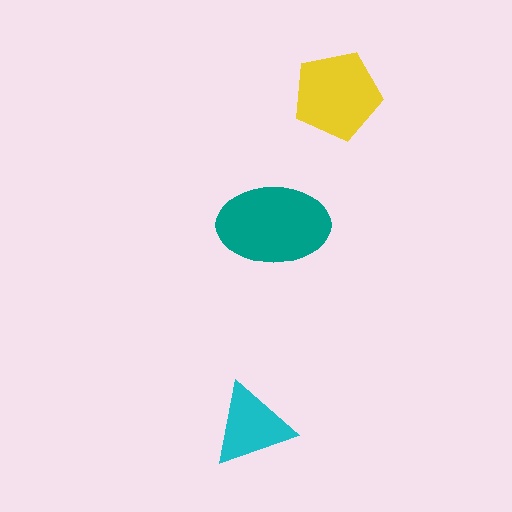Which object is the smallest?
The cyan triangle.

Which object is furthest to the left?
The cyan triangle is leftmost.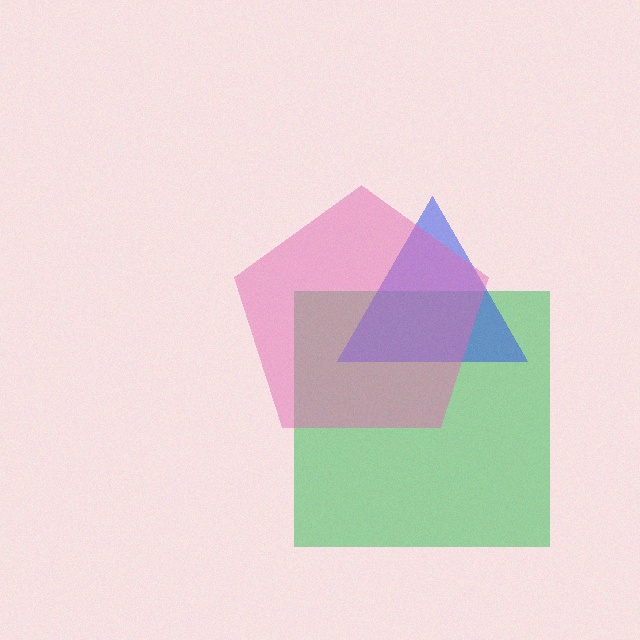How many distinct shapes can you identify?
There are 3 distinct shapes: a green square, a blue triangle, a pink pentagon.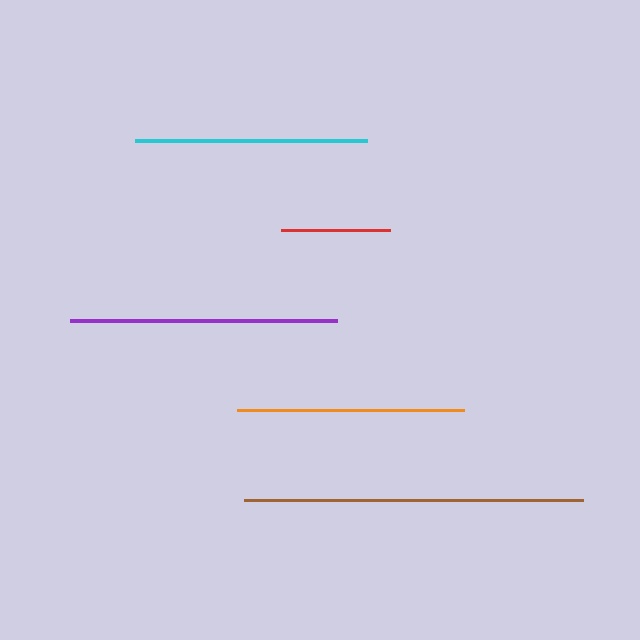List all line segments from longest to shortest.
From longest to shortest: brown, purple, cyan, orange, red.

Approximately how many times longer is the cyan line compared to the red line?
The cyan line is approximately 2.1 times the length of the red line.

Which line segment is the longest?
The brown line is the longest at approximately 339 pixels.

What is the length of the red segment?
The red segment is approximately 109 pixels long.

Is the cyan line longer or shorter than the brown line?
The brown line is longer than the cyan line.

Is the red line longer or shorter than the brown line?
The brown line is longer than the red line.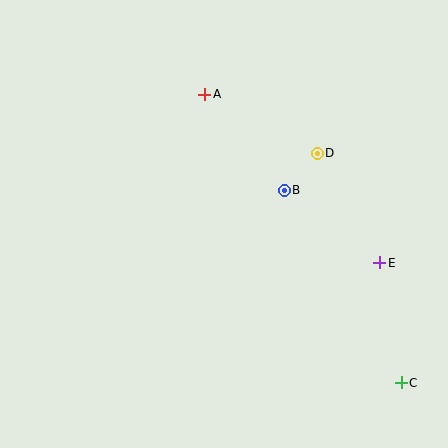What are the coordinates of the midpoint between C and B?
The midpoint between C and B is at (343, 287).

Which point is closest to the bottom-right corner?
Point C is closest to the bottom-right corner.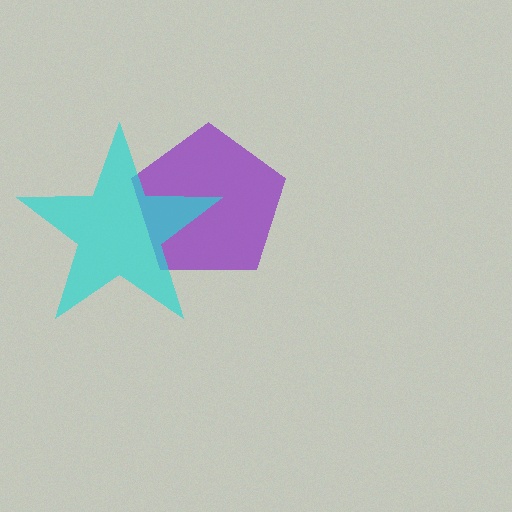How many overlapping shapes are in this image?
There are 2 overlapping shapes in the image.